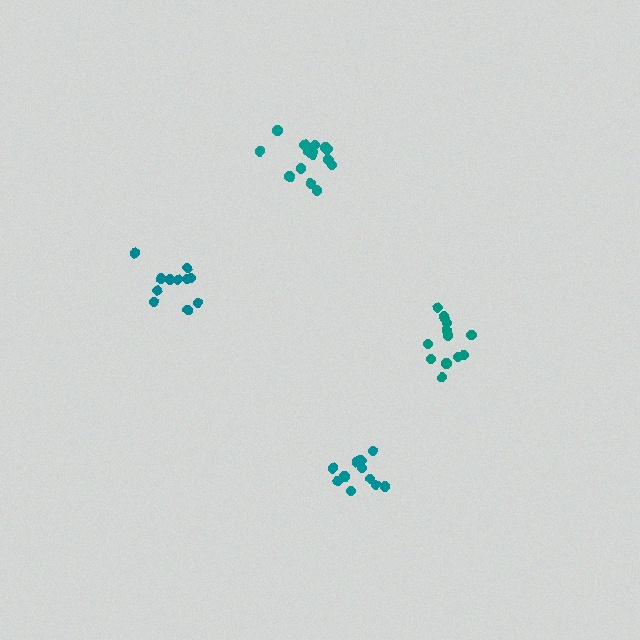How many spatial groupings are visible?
There are 4 spatial groupings.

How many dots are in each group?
Group 1: 11 dots, Group 2: 15 dots, Group 3: 11 dots, Group 4: 13 dots (50 total).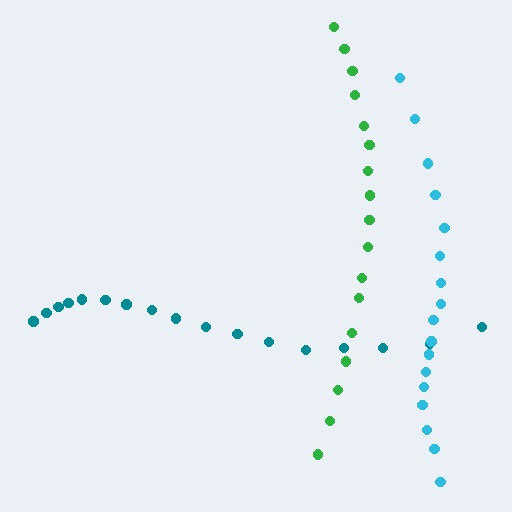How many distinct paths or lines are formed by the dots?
There are 3 distinct paths.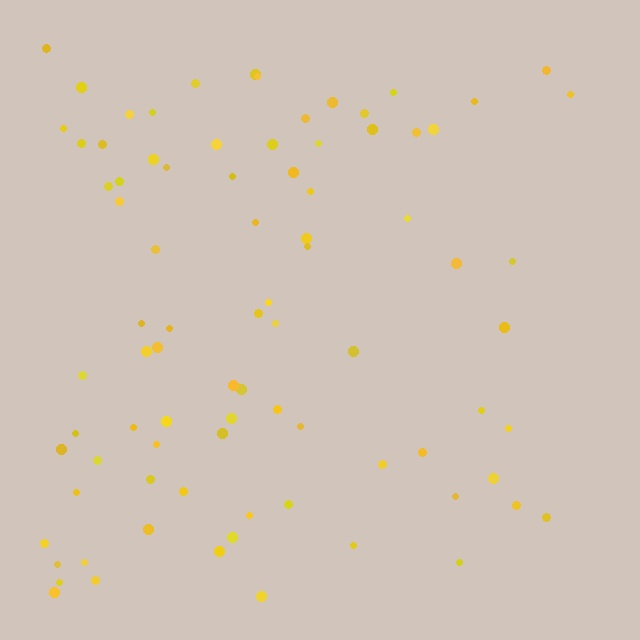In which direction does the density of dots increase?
From right to left, with the left side densest.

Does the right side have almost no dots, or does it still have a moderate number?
Still a moderate number, just noticeably fewer than the left.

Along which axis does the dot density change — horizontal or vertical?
Horizontal.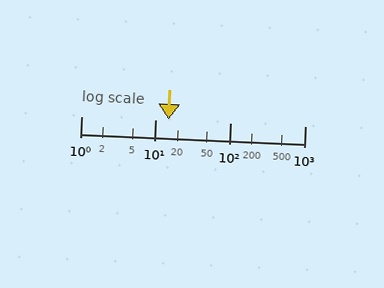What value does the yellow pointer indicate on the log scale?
The pointer indicates approximately 15.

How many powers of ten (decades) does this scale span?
The scale spans 3 decades, from 1 to 1000.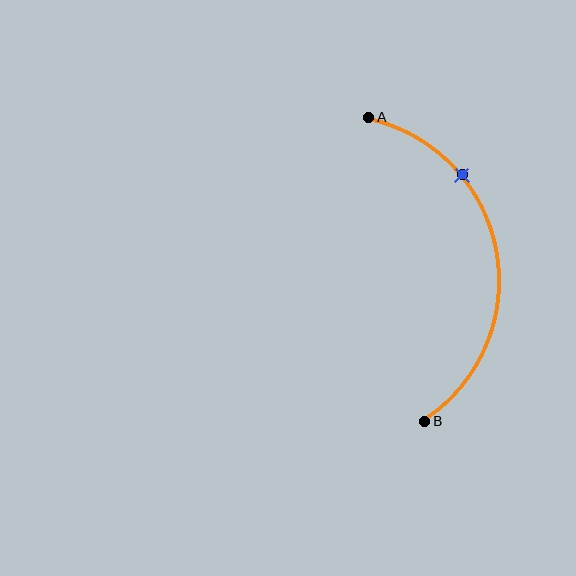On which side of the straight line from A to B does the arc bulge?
The arc bulges to the right of the straight line connecting A and B.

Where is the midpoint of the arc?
The arc midpoint is the point on the curve farthest from the straight line joining A and B. It sits to the right of that line.